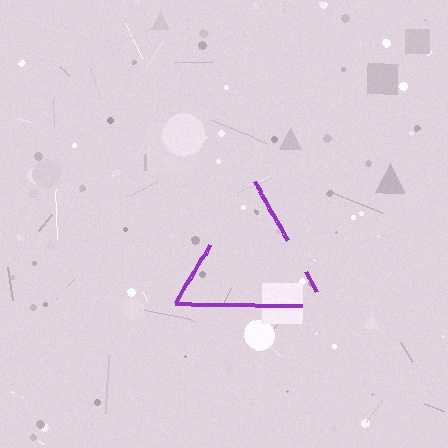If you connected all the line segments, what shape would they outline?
They would outline a triangle.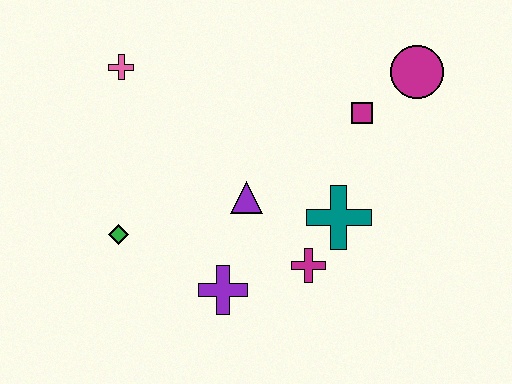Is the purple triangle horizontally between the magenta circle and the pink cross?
Yes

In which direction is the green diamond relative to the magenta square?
The green diamond is to the left of the magenta square.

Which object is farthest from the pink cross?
The magenta circle is farthest from the pink cross.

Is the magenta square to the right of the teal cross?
Yes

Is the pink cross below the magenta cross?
No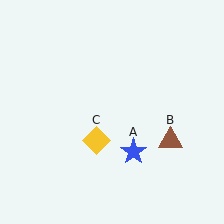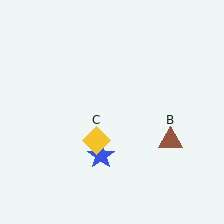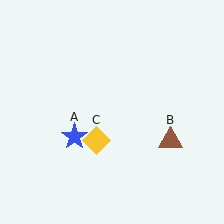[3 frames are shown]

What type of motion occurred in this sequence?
The blue star (object A) rotated clockwise around the center of the scene.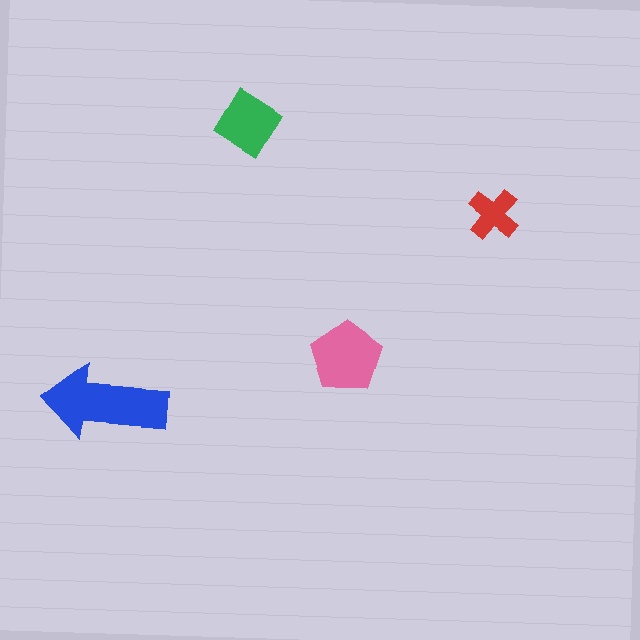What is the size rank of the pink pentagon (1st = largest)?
2nd.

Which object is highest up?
The green diamond is topmost.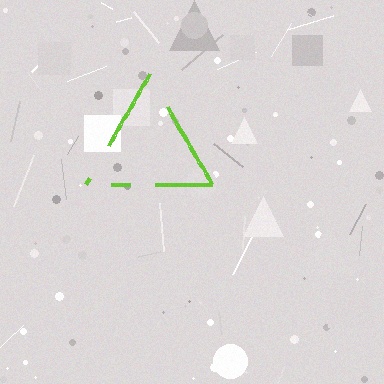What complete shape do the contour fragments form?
The contour fragments form a triangle.